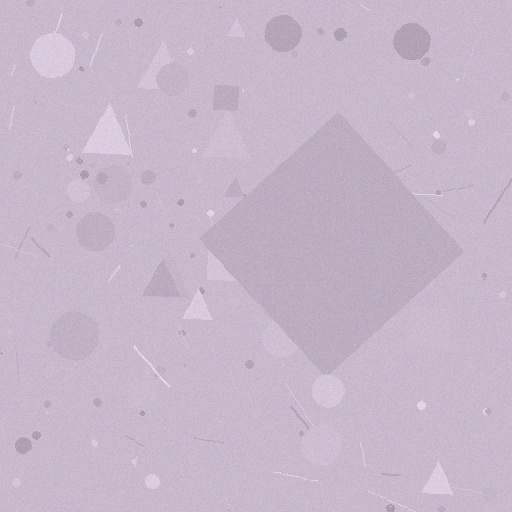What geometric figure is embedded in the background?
A diamond is embedded in the background.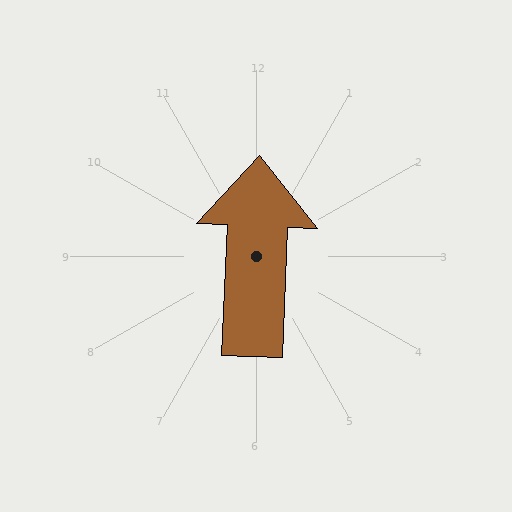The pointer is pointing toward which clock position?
Roughly 12 o'clock.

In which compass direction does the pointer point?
North.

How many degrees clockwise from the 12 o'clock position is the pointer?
Approximately 2 degrees.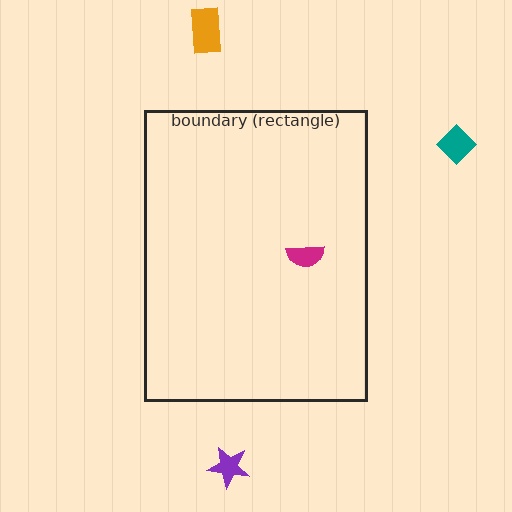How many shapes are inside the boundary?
1 inside, 3 outside.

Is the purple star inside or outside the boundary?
Outside.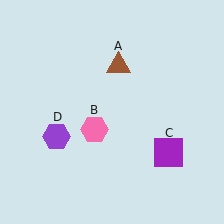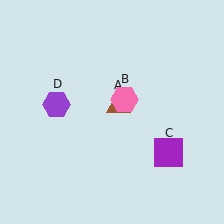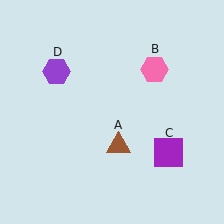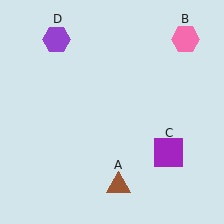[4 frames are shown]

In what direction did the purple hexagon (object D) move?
The purple hexagon (object D) moved up.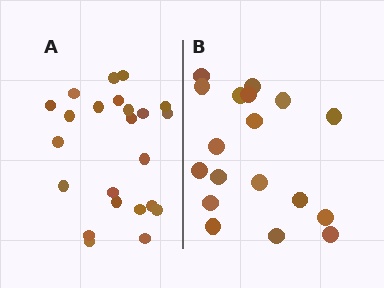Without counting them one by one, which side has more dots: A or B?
Region A (the left region) has more dots.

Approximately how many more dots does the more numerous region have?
Region A has about 5 more dots than region B.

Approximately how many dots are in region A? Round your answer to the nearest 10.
About 20 dots. (The exact count is 23, which rounds to 20.)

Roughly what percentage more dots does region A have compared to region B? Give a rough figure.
About 30% more.